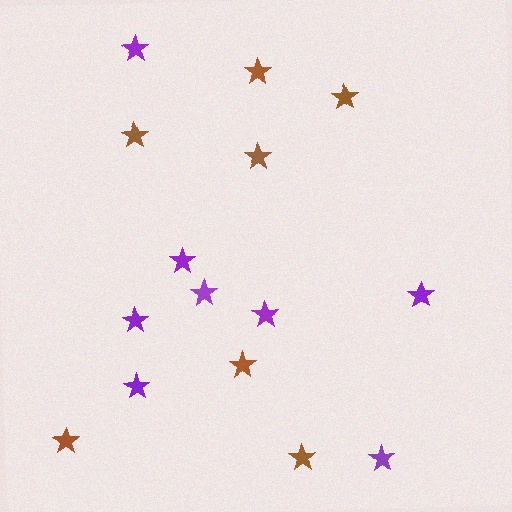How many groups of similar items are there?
There are 2 groups: one group of purple stars (8) and one group of brown stars (7).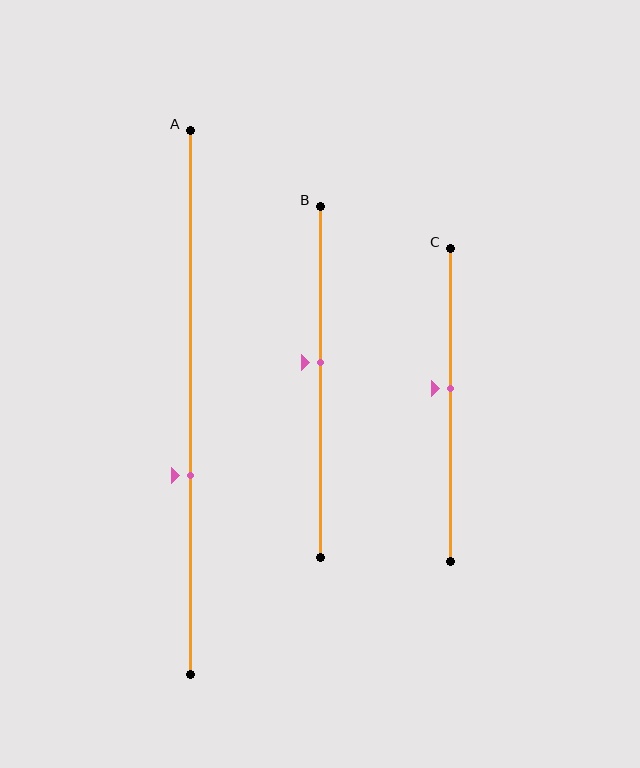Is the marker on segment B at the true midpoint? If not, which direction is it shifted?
No, the marker on segment B is shifted upward by about 6% of the segment length.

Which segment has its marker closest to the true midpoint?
Segment C has its marker closest to the true midpoint.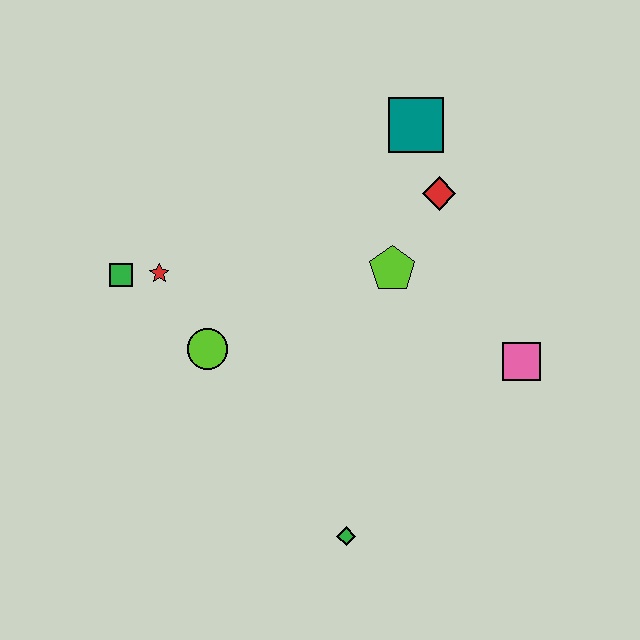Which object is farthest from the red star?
The pink square is farthest from the red star.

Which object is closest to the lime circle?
The red star is closest to the lime circle.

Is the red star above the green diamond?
Yes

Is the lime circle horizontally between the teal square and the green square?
Yes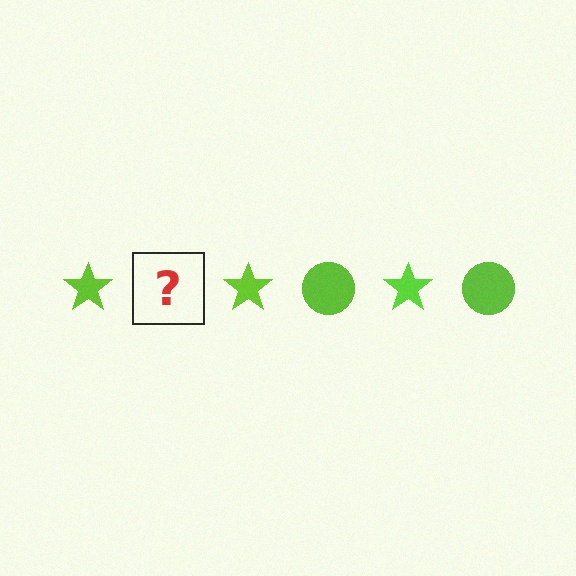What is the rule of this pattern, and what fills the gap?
The rule is that the pattern cycles through star, circle shapes in lime. The gap should be filled with a lime circle.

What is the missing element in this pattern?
The missing element is a lime circle.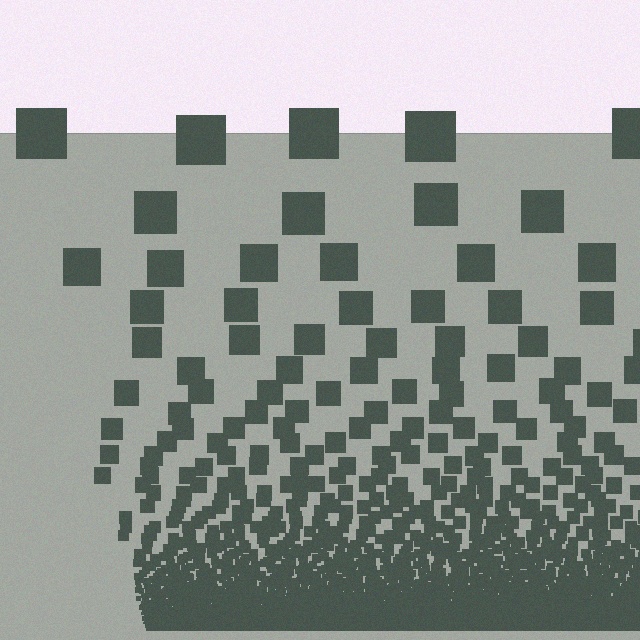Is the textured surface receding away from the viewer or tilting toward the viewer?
The surface appears to tilt toward the viewer. Texture elements get larger and sparser toward the top.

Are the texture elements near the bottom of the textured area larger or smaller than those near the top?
Smaller. The gradient is inverted — elements near the bottom are smaller and denser.